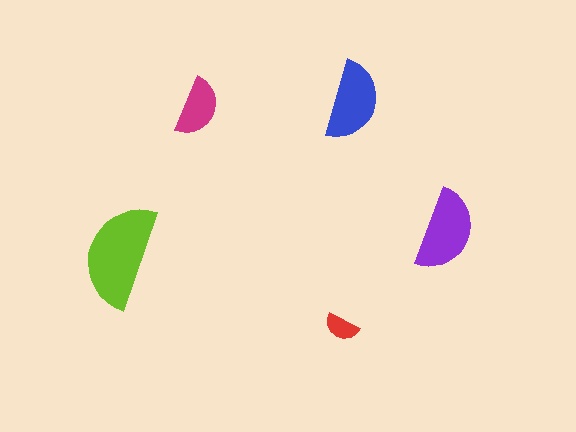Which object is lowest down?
The red semicircle is bottommost.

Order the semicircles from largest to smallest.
the lime one, the purple one, the blue one, the magenta one, the red one.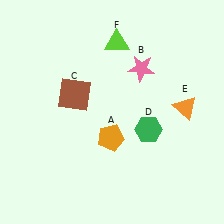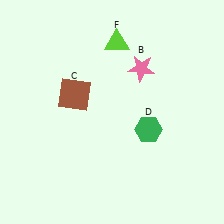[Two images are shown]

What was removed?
The orange triangle (E), the orange pentagon (A) were removed in Image 2.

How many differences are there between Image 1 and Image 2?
There are 2 differences between the two images.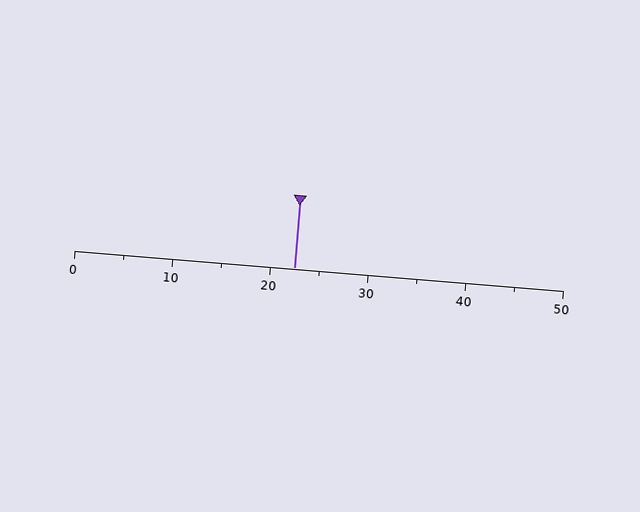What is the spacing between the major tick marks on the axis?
The major ticks are spaced 10 apart.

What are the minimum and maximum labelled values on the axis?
The axis runs from 0 to 50.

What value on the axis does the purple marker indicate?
The marker indicates approximately 22.5.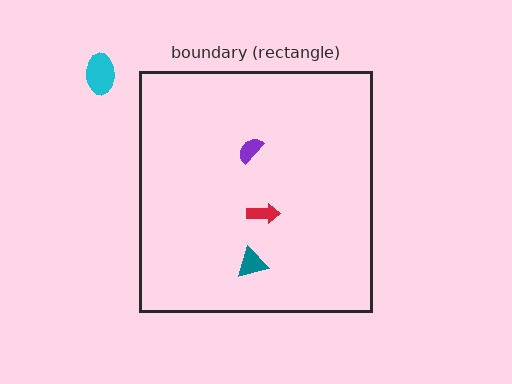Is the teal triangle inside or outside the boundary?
Inside.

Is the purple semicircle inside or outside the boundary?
Inside.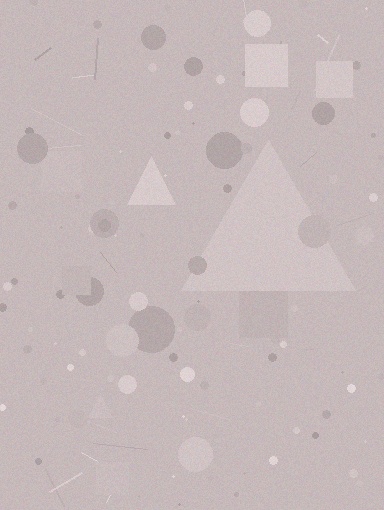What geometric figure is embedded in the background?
A triangle is embedded in the background.